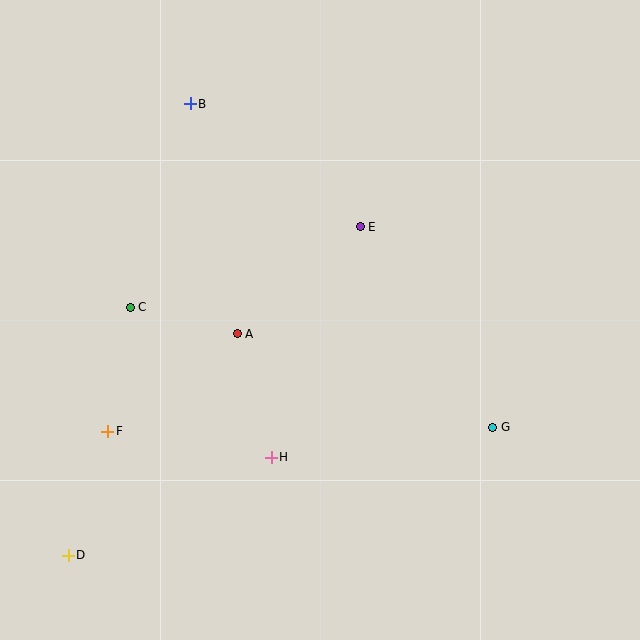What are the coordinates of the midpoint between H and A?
The midpoint between H and A is at (254, 395).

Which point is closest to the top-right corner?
Point E is closest to the top-right corner.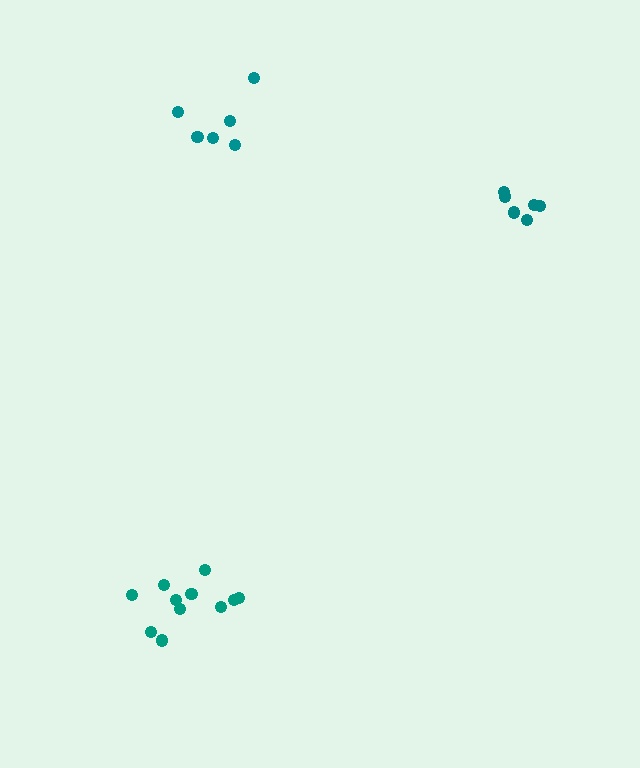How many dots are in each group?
Group 1: 11 dots, Group 2: 6 dots, Group 3: 6 dots (23 total).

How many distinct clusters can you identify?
There are 3 distinct clusters.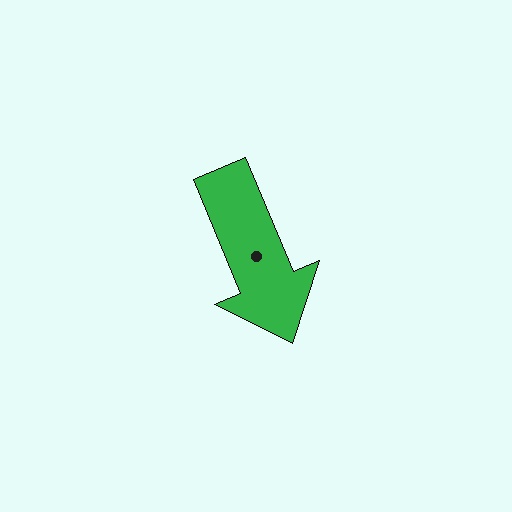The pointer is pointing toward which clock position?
Roughly 5 o'clock.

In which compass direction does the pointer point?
Southeast.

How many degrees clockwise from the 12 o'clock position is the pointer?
Approximately 157 degrees.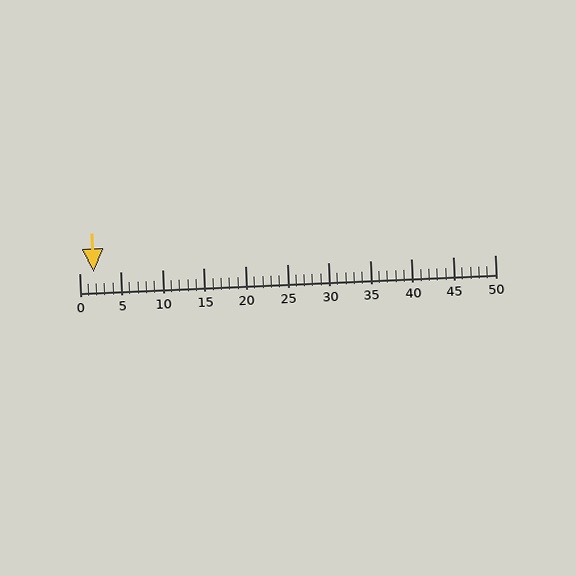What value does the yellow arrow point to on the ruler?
The yellow arrow points to approximately 2.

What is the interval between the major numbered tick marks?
The major tick marks are spaced 5 units apart.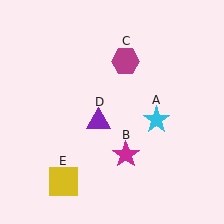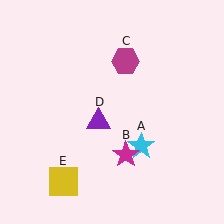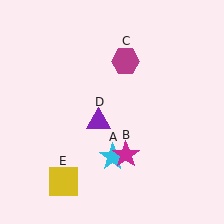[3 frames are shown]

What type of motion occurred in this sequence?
The cyan star (object A) rotated clockwise around the center of the scene.